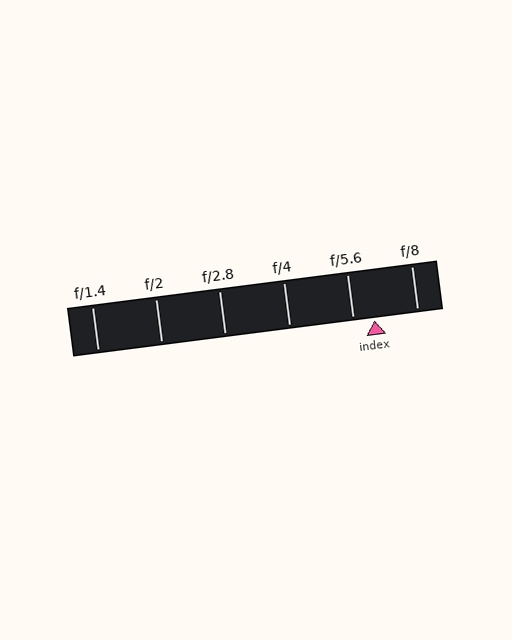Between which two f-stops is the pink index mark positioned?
The index mark is between f/5.6 and f/8.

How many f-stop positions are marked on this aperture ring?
There are 6 f-stop positions marked.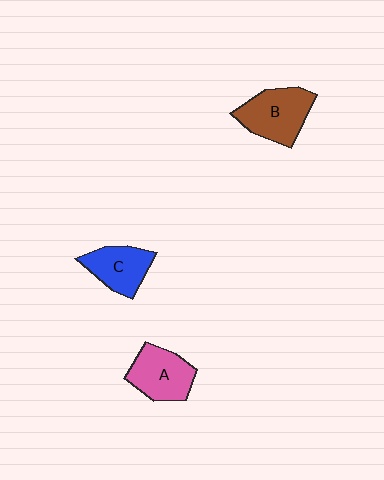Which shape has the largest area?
Shape B (brown).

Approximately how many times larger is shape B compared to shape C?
Approximately 1.3 times.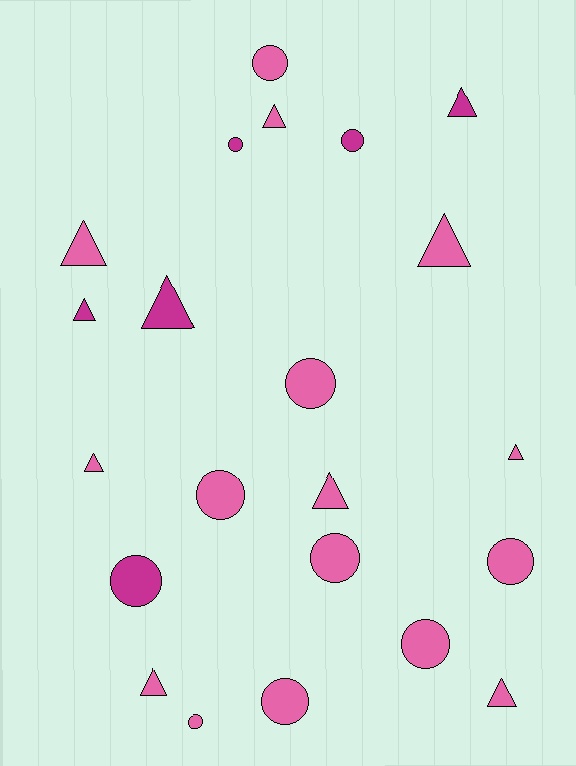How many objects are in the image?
There are 22 objects.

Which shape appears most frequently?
Circle, with 11 objects.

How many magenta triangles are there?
There are 3 magenta triangles.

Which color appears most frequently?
Pink, with 16 objects.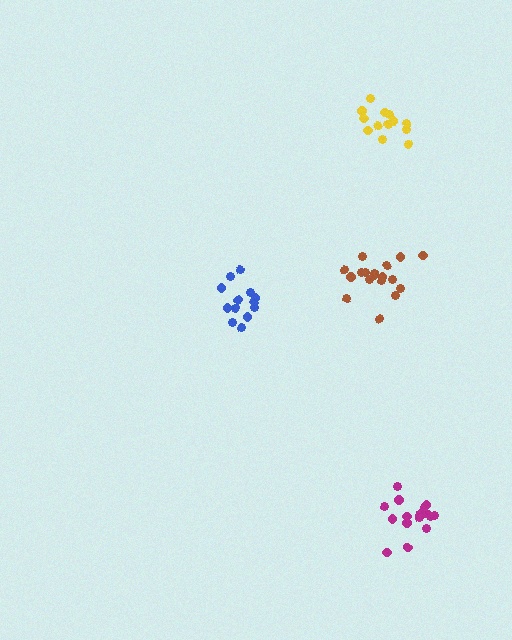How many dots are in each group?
Group 1: 18 dots, Group 2: 13 dots, Group 3: 13 dots, Group 4: 17 dots (61 total).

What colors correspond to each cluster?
The clusters are colored: brown, blue, yellow, magenta.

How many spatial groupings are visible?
There are 4 spatial groupings.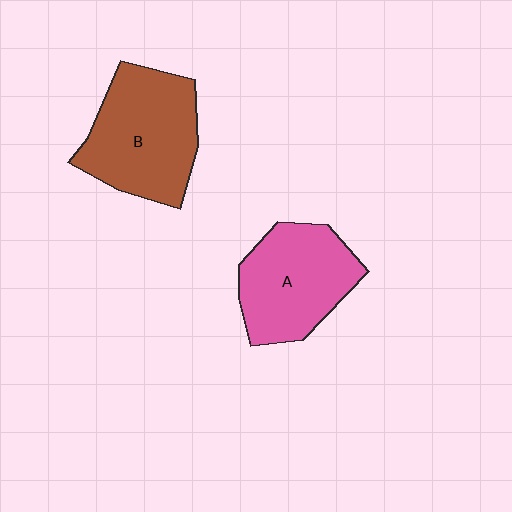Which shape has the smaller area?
Shape A (pink).